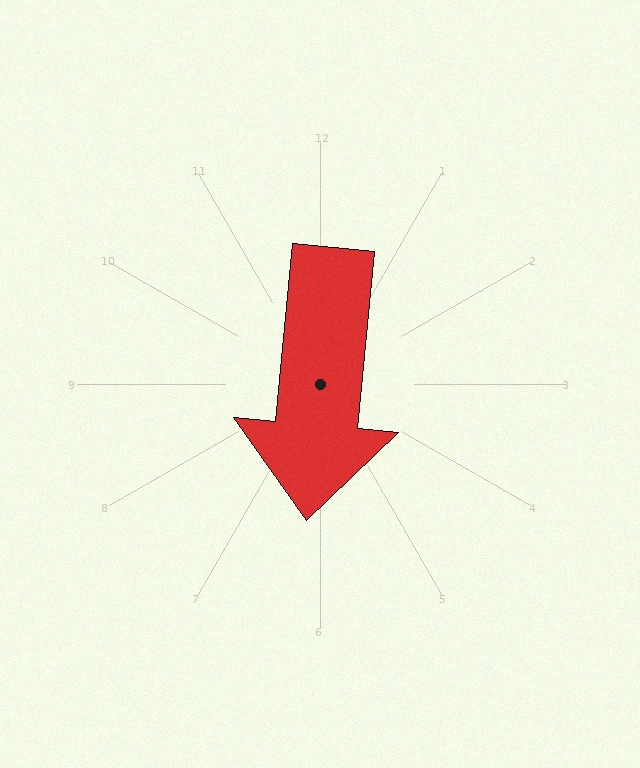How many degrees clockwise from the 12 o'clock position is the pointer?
Approximately 185 degrees.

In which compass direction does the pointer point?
South.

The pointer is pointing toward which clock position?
Roughly 6 o'clock.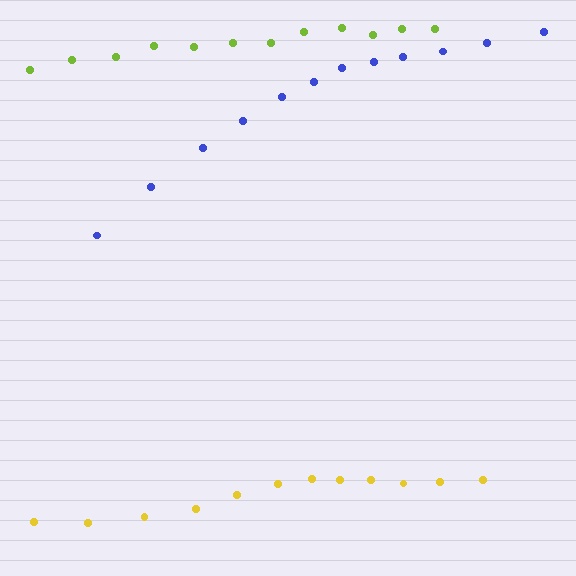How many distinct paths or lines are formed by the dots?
There are 3 distinct paths.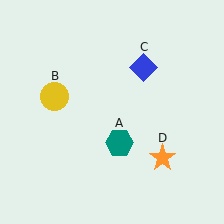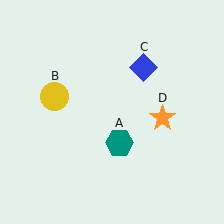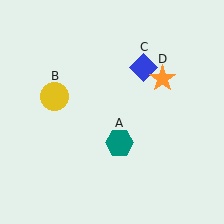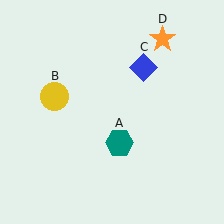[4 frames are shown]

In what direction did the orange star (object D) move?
The orange star (object D) moved up.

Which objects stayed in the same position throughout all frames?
Teal hexagon (object A) and yellow circle (object B) and blue diamond (object C) remained stationary.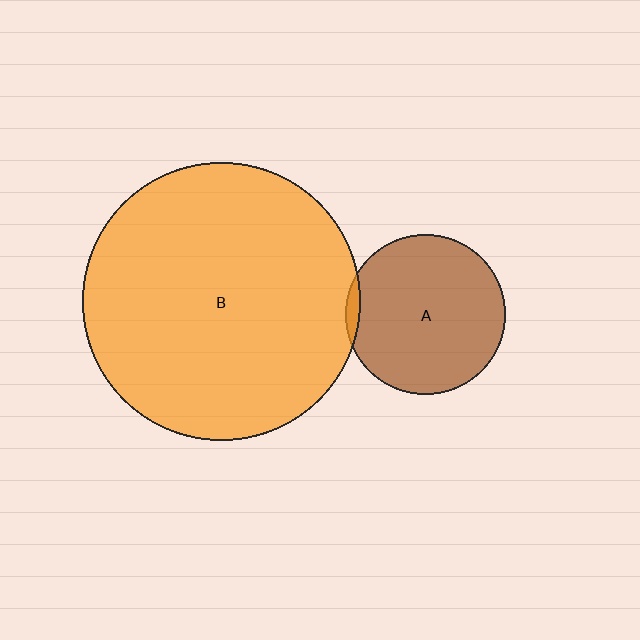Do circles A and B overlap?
Yes.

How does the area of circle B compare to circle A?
Approximately 3.0 times.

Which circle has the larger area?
Circle B (orange).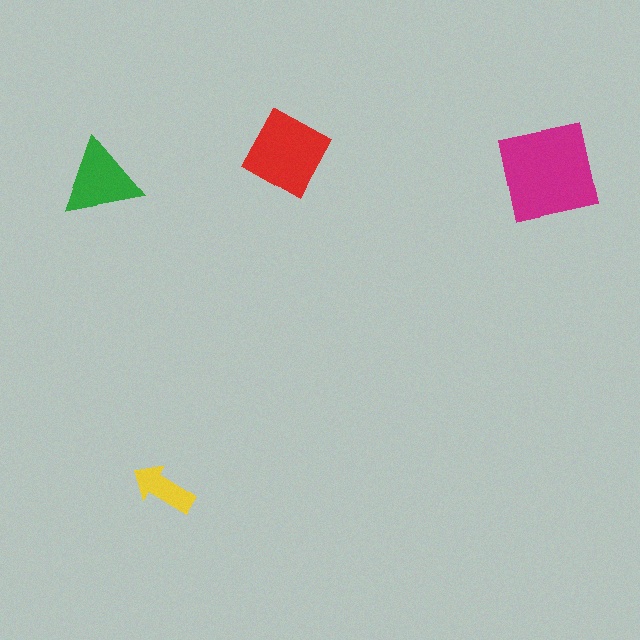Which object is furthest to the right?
The magenta square is rightmost.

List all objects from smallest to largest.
The yellow arrow, the green triangle, the red diamond, the magenta square.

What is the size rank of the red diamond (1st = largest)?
2nd.